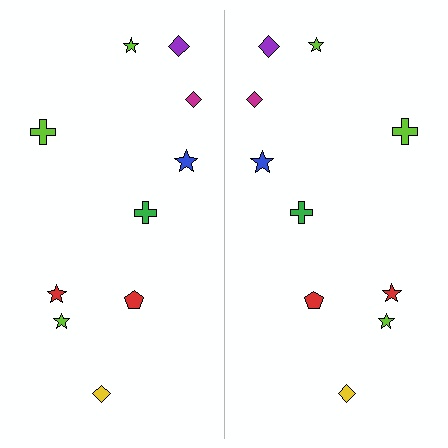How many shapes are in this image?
There are 20 shapes in this image.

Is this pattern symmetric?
Yes, this pattern has bilateral (reflection) symmetry.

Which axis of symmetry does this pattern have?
The pattern has a vertical axis of symmetry running through the center of the image.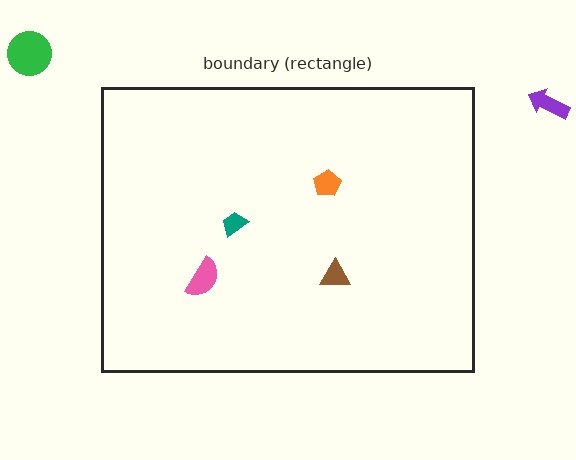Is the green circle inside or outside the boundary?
Outside.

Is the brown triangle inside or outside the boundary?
Inside.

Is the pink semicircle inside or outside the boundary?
Inside.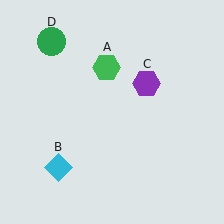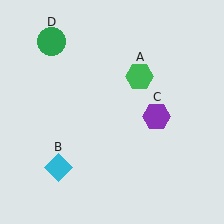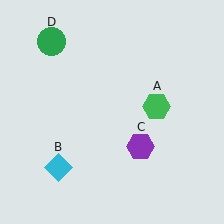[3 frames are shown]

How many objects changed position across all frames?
2 objects changed position: green hexagon (object A), purple hexagon (object C).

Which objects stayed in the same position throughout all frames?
Cyan diamond (object B) and green circle (object D) remained stationary.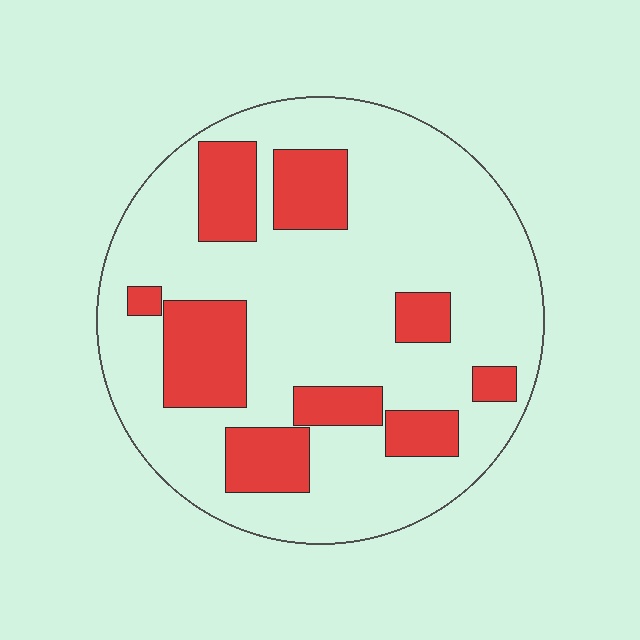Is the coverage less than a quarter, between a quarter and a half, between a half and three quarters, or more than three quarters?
Less than a quarter.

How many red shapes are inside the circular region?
9.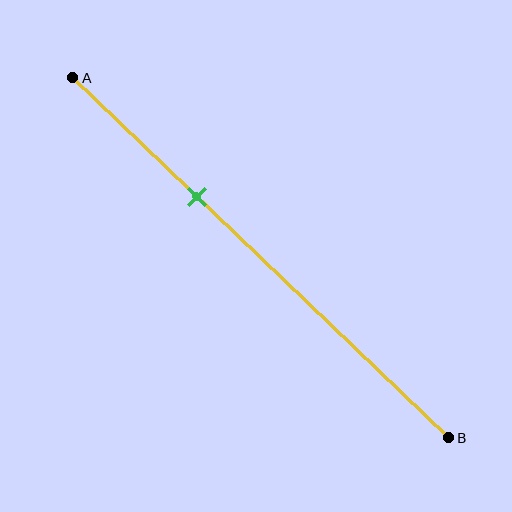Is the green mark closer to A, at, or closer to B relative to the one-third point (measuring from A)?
The green mark is approximately at the one-third point of segment AB.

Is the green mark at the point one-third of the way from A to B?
Yes, the mark is approximately at the one-third point.